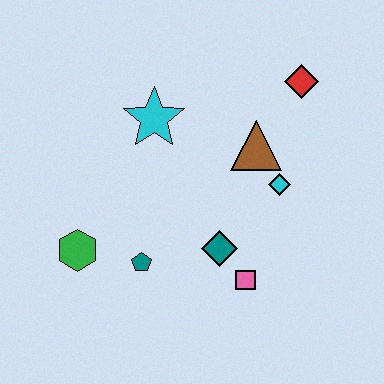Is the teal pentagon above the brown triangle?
No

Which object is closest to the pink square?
The teal diamond is closest to the pink square.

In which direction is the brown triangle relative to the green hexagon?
The brown triangle is to the right of the green hexagon.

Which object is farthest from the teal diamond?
The red diamond is farthest from the teal diamond.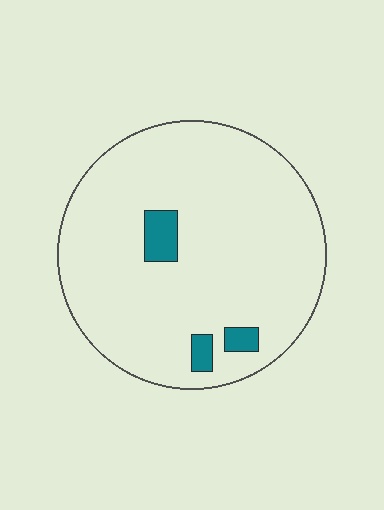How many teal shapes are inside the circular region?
3.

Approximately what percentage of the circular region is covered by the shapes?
Approximately 5%.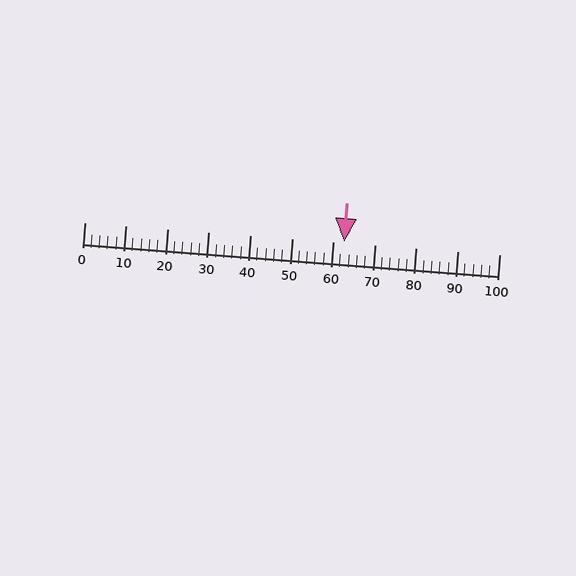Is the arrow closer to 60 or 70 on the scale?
The arrow is closer to 60.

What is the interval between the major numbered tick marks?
The major tick marks are spaced 10 units apart.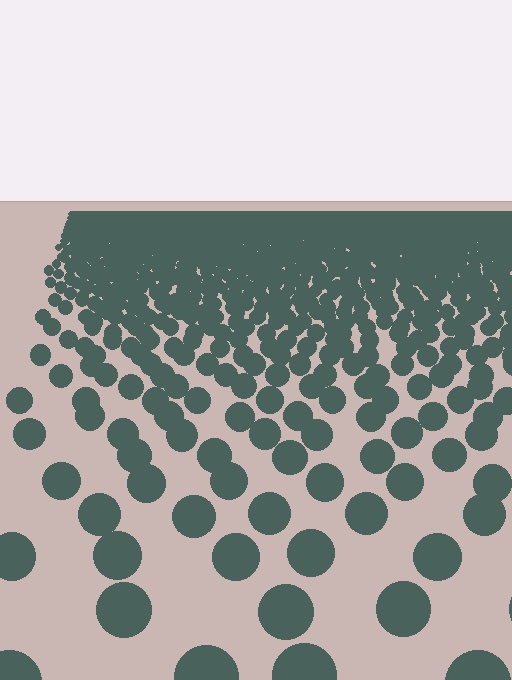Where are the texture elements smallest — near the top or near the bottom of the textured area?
Near the top.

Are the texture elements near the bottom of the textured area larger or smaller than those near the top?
Larger. Near the bottom, elements are closer to the viewer and appear at a bigger on-screen size.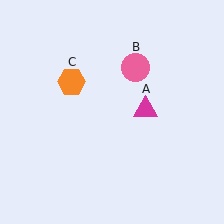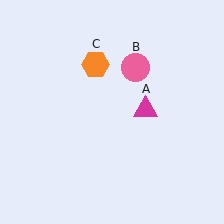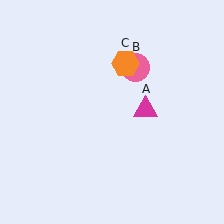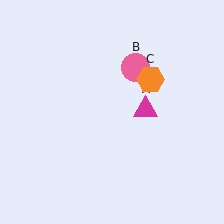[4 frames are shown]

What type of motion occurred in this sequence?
The orange hexagon (object C) rotated clockwise around the center of the scene.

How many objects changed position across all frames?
1 object changed position: orange hexagon (object C).